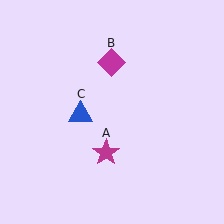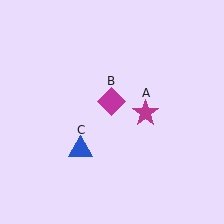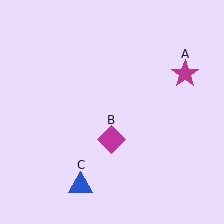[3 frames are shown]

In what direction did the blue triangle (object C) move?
The blue triangle (object C) moved down.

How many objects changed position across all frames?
3 objects changed position: magenta star (object A), magenta diamond (object B), blue triangle (object C).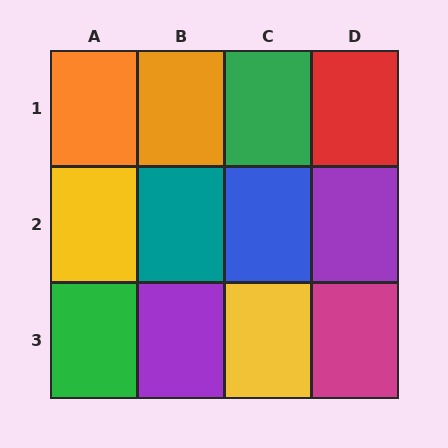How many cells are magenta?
1 cell is magenta.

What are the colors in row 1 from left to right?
Orange, orange, green, red.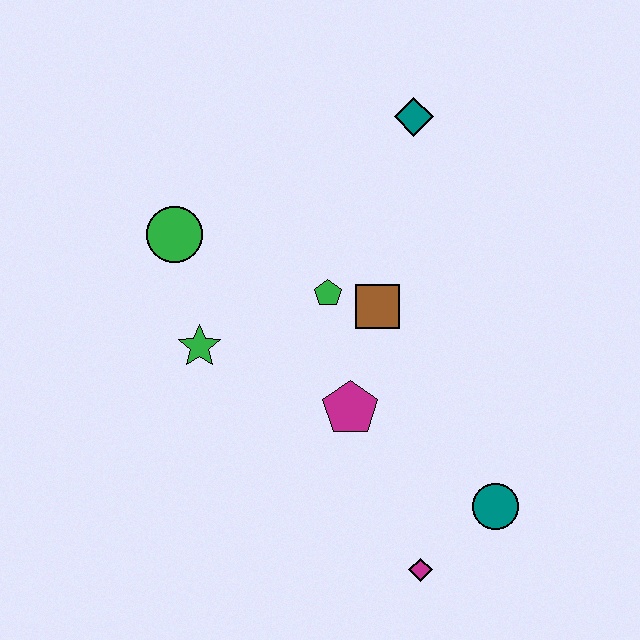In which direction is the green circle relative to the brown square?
The green circle is to the left of the brown square.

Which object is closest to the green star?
The green circle is closest to the green star.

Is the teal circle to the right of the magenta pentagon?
Yes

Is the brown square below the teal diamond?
Yes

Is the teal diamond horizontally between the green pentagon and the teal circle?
Yes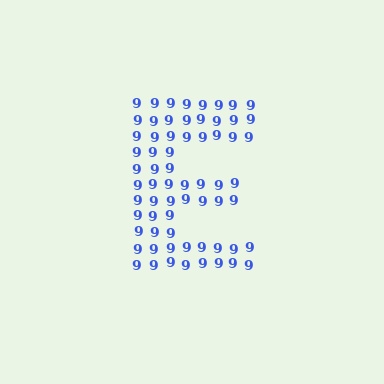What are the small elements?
The small elements are digit 9's.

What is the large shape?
The large shape is the letter E.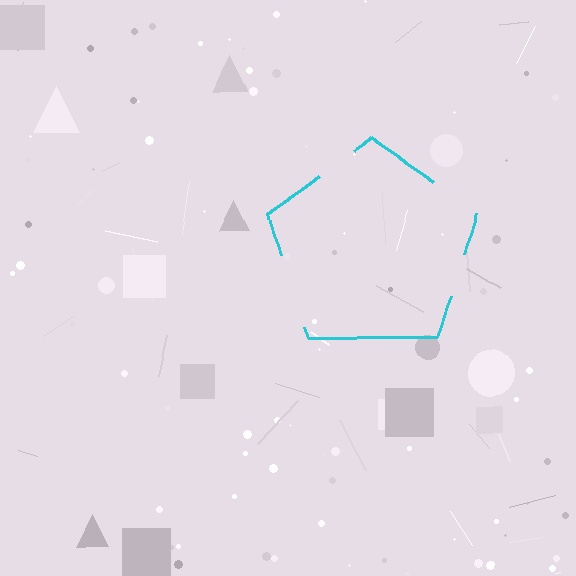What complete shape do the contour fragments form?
The contour fragments form a pentagon.